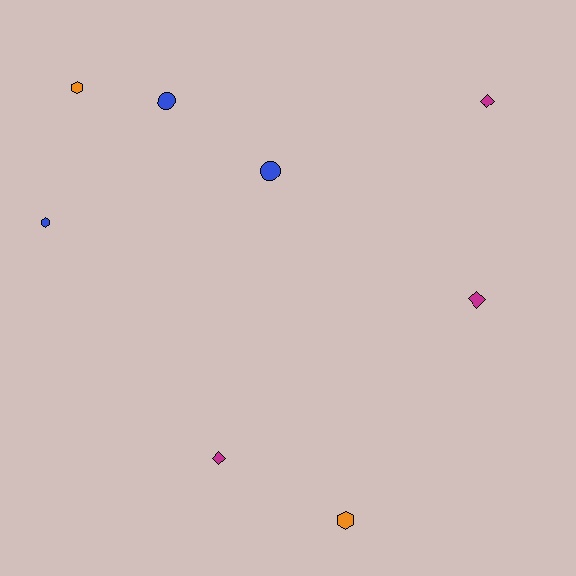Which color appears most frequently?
Magenta, with 3 objects.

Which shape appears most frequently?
Diamond, with 3 objects.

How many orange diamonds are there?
There are no orange diamonds.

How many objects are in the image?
There are 8 objects.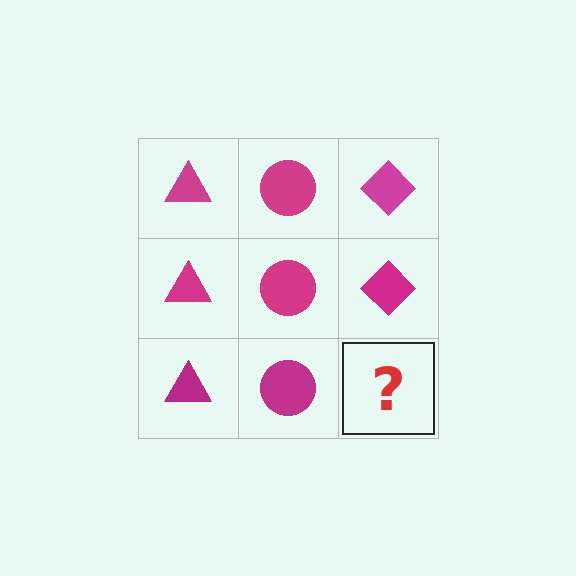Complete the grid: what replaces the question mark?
The question mark should be replaced with a magenta diamond.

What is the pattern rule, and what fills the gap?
The rule is that each column has a consistent shape. The gap should be filled with a magenta diamond.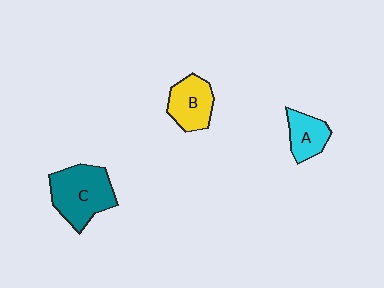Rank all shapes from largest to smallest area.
From largest to smallest: C (teal), B (yellow), A (cyan).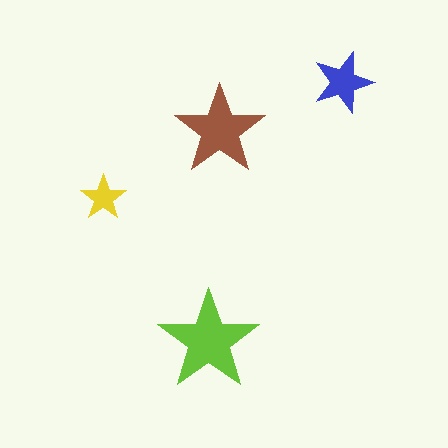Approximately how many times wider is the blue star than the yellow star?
About 1.5 times wider.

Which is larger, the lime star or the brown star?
The lime one.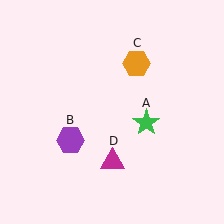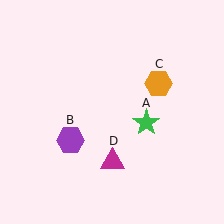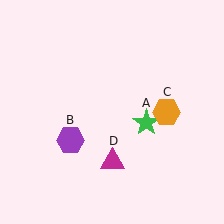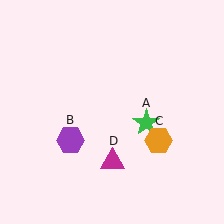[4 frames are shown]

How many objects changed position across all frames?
1 object changed position: orange hexagon (object C).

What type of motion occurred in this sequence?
The orange hexagon (object C) rotated clockwise around the center of the scene.